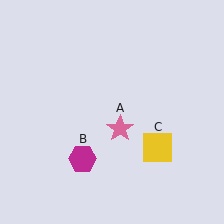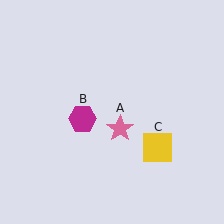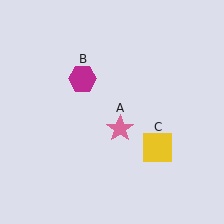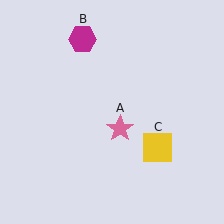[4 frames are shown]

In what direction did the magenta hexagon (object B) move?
The magenta hexagon (object B) moved up.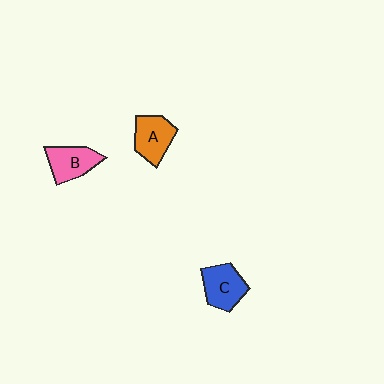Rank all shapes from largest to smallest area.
From largest to smallest: C (blue), B (pink), A (orange).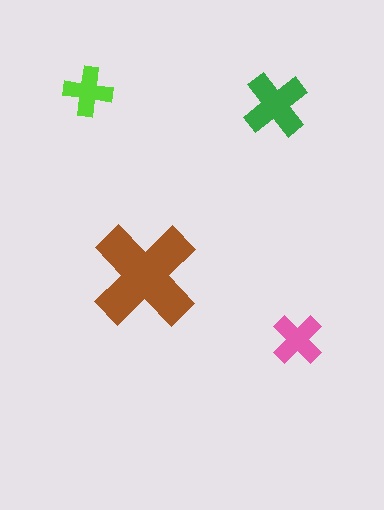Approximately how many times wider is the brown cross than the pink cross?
About 2 times wider.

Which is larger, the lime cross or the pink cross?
The pink one.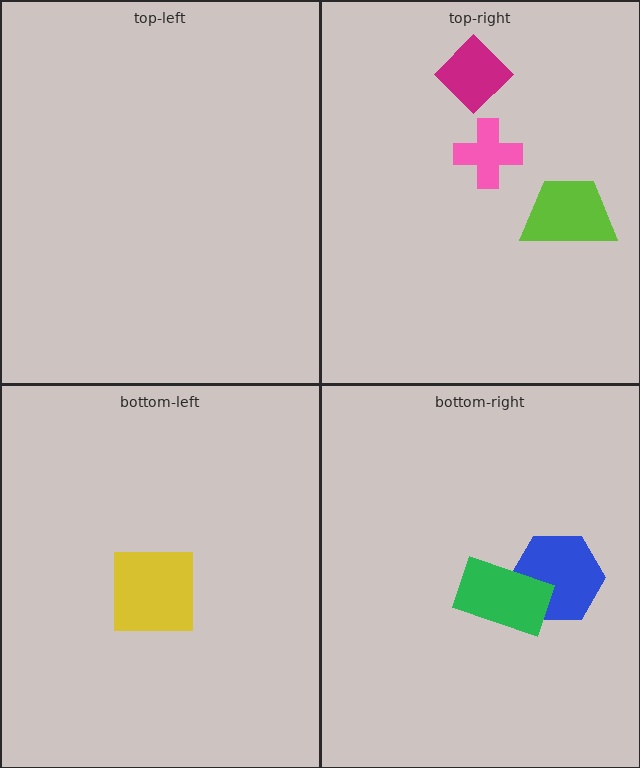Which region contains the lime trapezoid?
The top-right region.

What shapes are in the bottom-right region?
The blue hexagon, the green rectangle.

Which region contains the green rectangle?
The bottom-right region.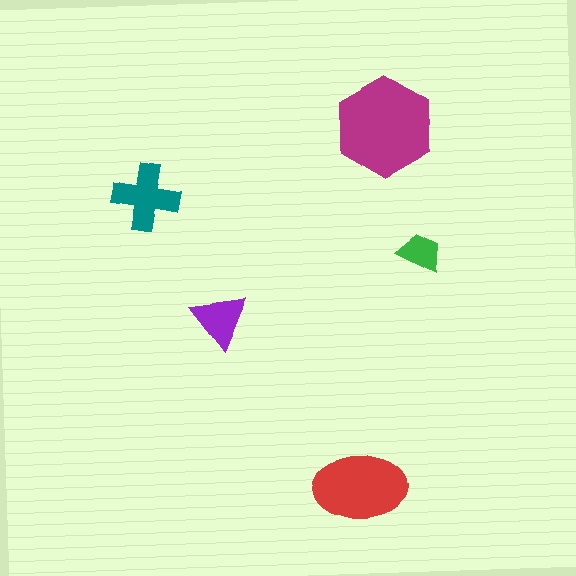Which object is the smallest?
The green trapezoid.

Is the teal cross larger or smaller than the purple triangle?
Larger.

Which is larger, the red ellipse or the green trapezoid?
The red ellipse.